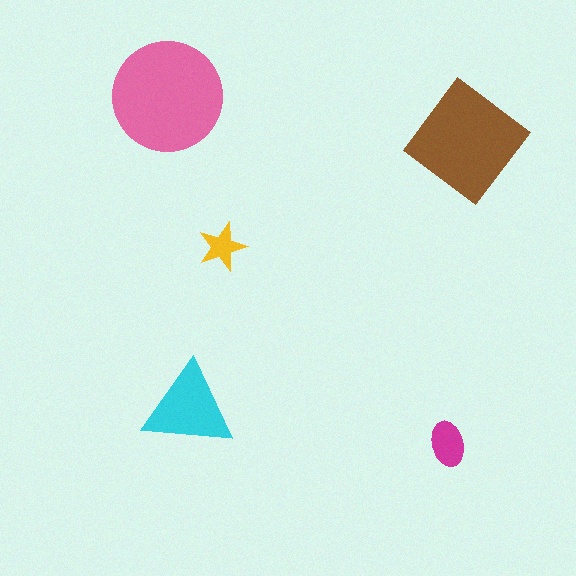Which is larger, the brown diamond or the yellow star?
The brown diamond.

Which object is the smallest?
The yellow star.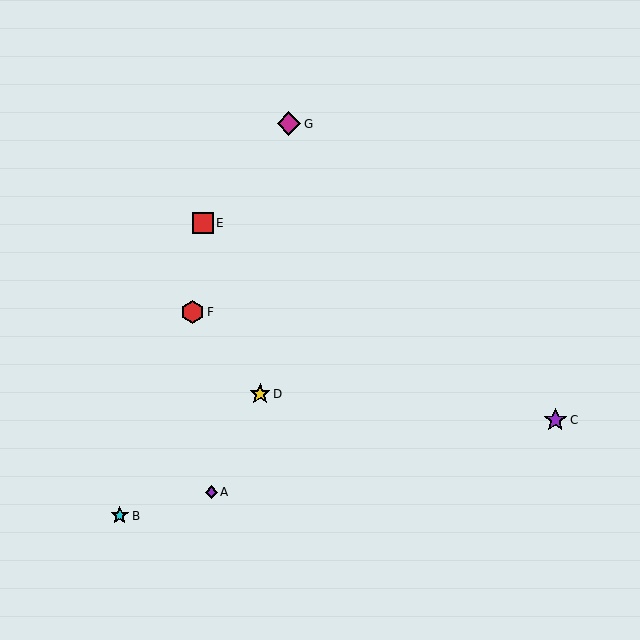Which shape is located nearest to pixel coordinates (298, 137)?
The magenta diamond (labeled G) at (289, 124) is nearest to that location.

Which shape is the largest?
The magenta diamond (labeled G) is the largest.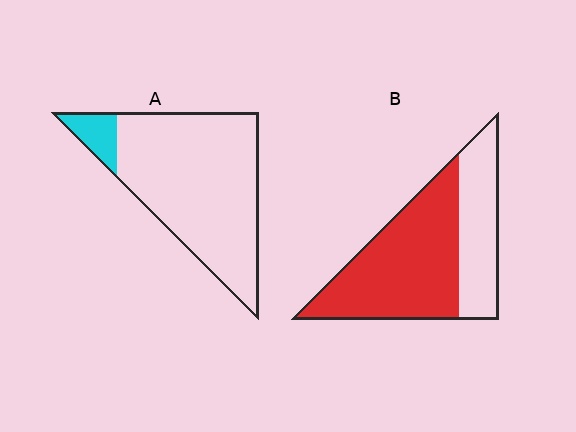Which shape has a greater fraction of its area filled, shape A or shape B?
Shape B.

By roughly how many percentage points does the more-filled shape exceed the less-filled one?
By roughly 55 percentage points (B over A).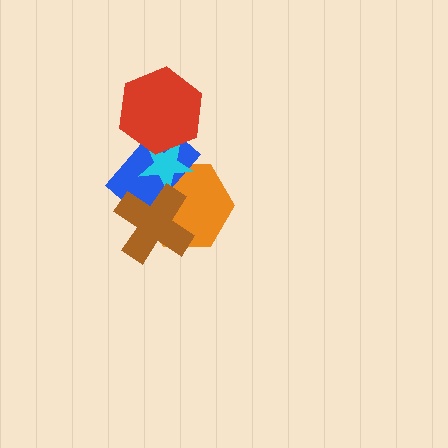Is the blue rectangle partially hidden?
Yes, it is partially covered by another shape.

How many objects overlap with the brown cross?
3 objects overlap with the brown cross.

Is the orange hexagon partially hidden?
Yes, it is partially covered by another shape.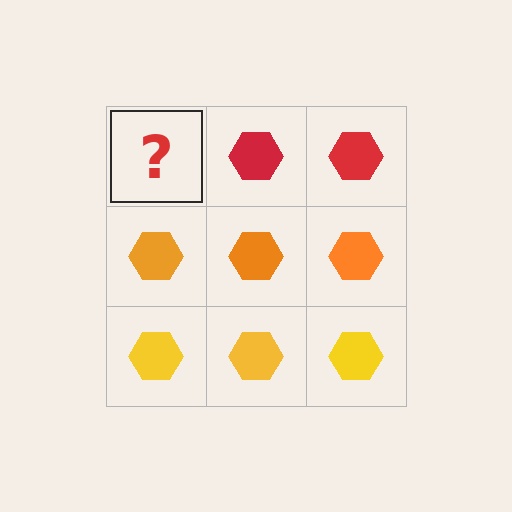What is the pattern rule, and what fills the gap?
The rule is that each row has a consistent color. The gap should be filled with a red hexagon.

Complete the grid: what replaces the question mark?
The question mark should be replaced with a red hexagon.